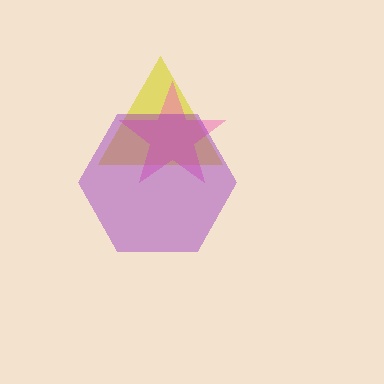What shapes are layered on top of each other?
The layered shapes are: a yellow triangle, a pink star, a purple hexagon.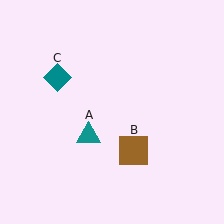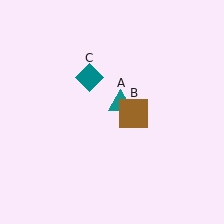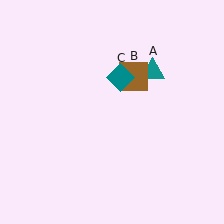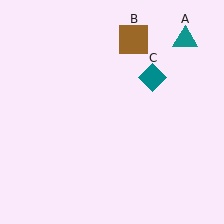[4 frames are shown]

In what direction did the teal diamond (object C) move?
The teal diamond (object C) moved right.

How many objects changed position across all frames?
3 objects changed position: teal triangle (object A), brown square (object B), teal diamond (object C).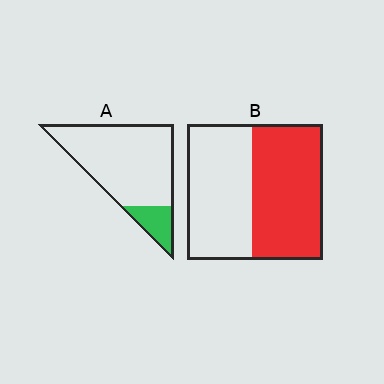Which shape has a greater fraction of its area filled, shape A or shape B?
Shape B.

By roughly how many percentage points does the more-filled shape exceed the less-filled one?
By roughly 35 percentage points (B over A).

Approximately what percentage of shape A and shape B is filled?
A is approximately 15% and B is approximately 50%.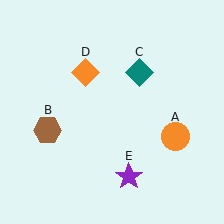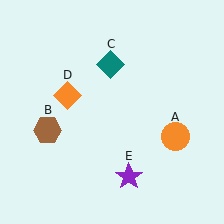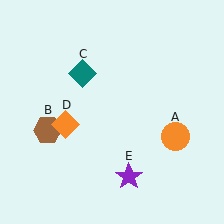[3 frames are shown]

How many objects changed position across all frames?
2 objects changed position: teal diamond (object C), orange diamond (object D).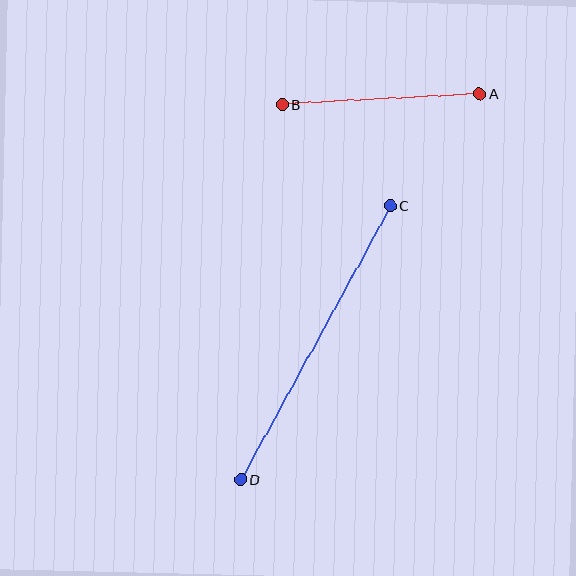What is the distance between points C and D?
The distance is approximately 312 pixels.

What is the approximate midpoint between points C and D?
The midpoint is at approximately (315, 343) pixels.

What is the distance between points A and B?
The distance is approximately 197 pixels.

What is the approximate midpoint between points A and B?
The midpoint is at approximately (381, 99) pixels.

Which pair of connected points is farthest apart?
Points C and D are farthest apart.